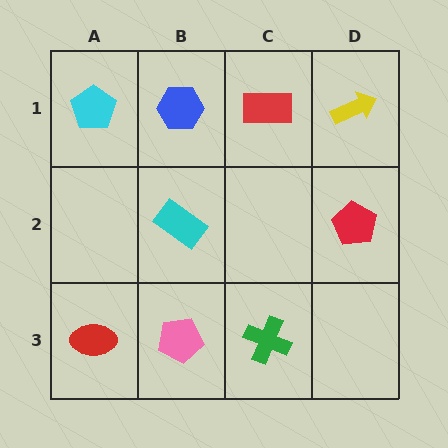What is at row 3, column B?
A pink pentagon.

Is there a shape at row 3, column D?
No, that cell is empty.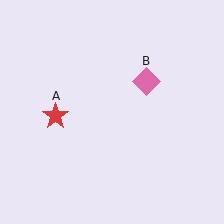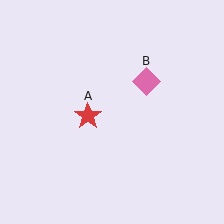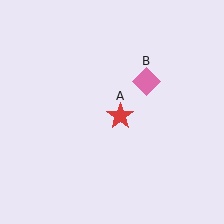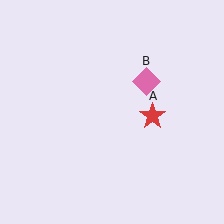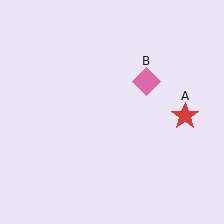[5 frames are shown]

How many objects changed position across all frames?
1 object changed position: red star (object A).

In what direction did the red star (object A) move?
The red star (object A) moved right.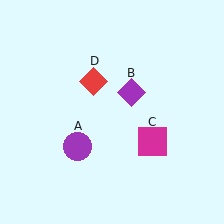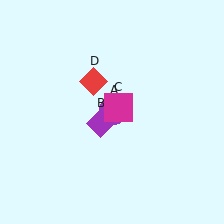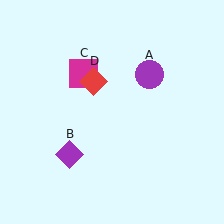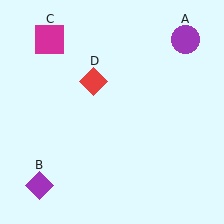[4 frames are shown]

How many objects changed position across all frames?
3 objects changed position: purple circle (object A), purple diamond (object B), magenta square (object C).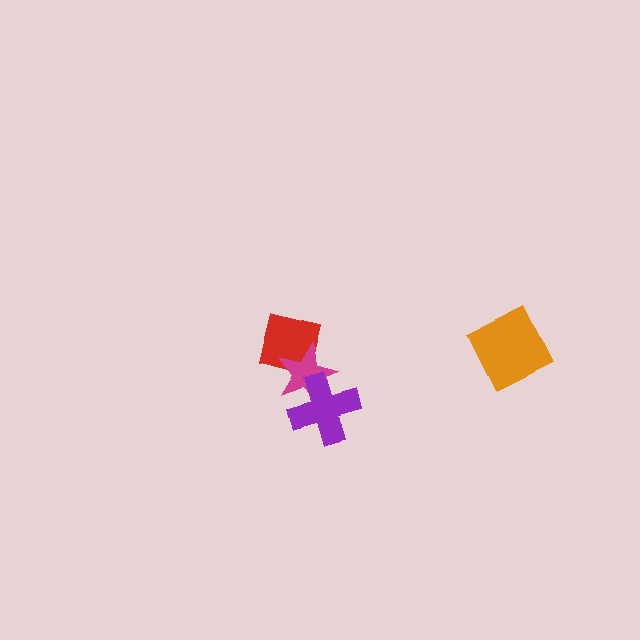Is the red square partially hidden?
Yes, it is partially covered by another shape.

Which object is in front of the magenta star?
The purple cross is in front of the magenta star.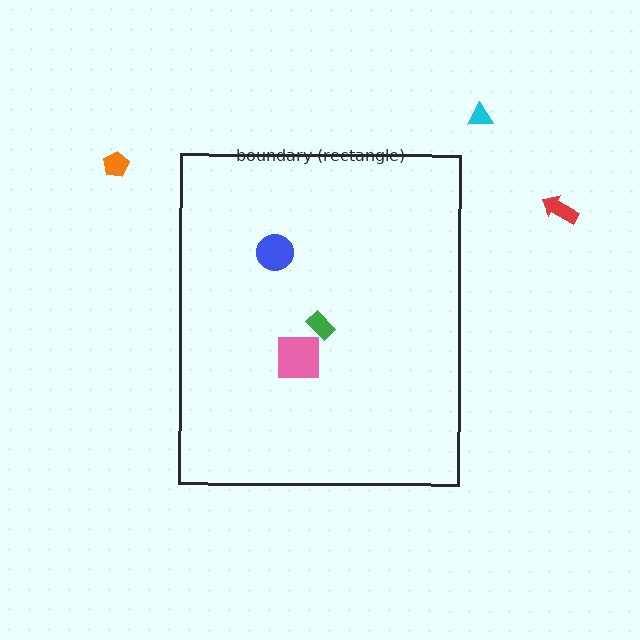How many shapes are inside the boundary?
3 inside, 3 outside.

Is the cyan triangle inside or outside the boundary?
Outside.